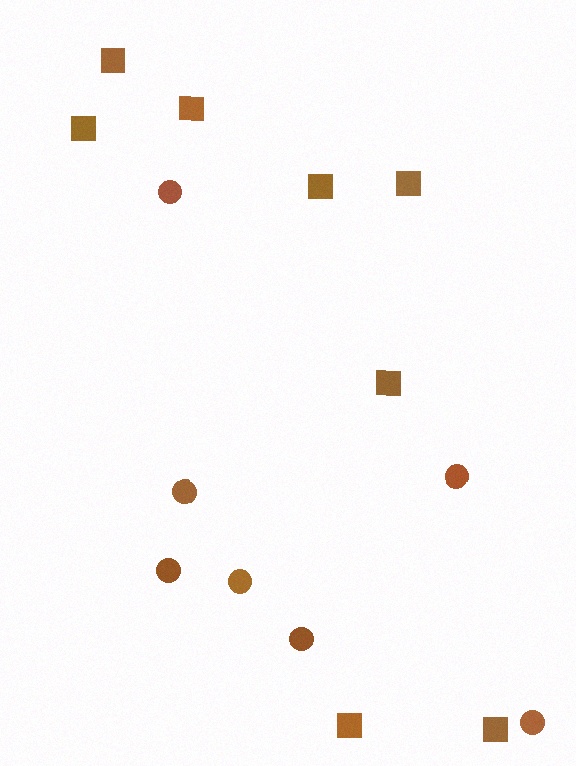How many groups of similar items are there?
There are 2 groups: one group of squares (8) and one group of circles (7).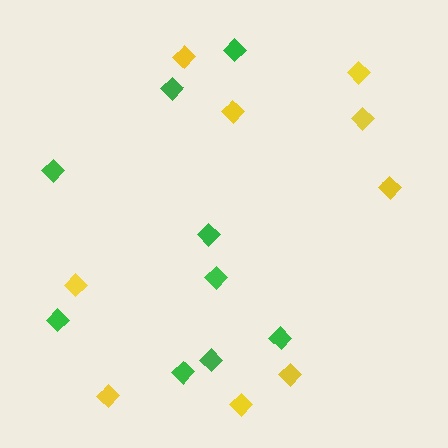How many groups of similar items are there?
There are 2 groups: one group of yellow diamonds (9) and one group of green diamonds (9).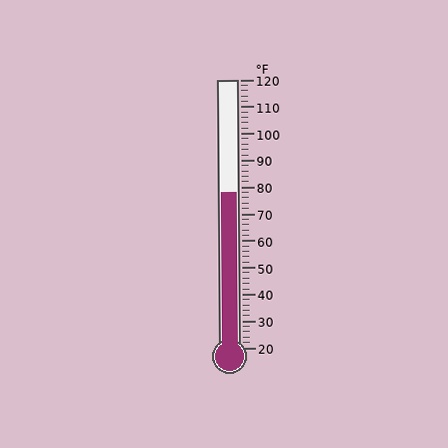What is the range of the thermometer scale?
The thermometer scale ranges from 20°F to 120°F.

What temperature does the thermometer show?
The thermometer shows approximately 78°F.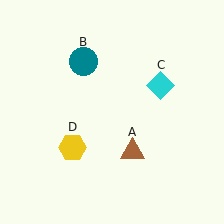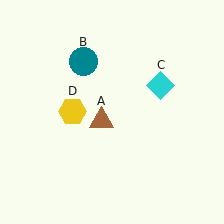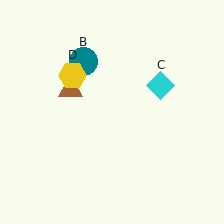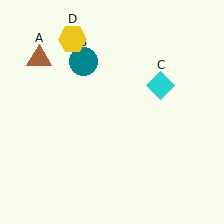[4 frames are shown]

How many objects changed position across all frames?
2 objects changed position: brown triangle (object A), yellow hexagon (object D).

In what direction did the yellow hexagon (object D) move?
The yellow hexagon (object D) moved up.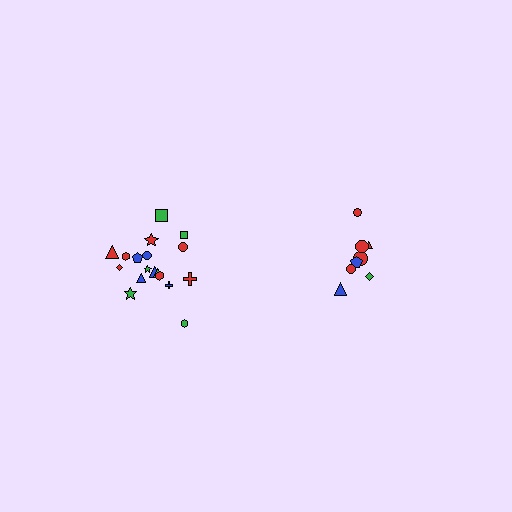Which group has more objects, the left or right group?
The left group.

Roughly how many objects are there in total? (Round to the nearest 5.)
Roughly 25 objects in total.